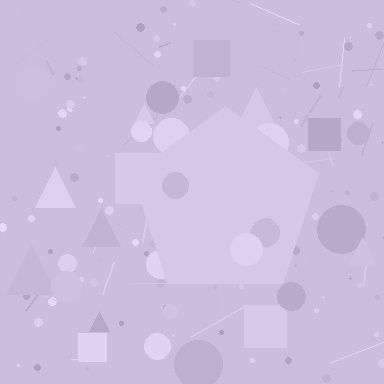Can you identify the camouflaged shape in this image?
The camouflaged shape is a pentagon.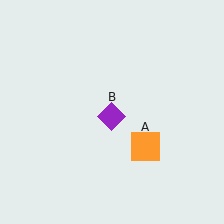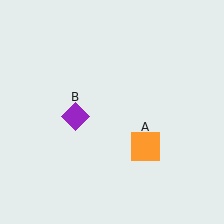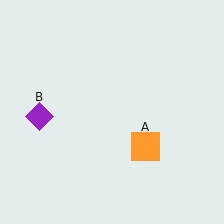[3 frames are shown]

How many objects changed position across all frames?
1 object changed position: purple diamond (object B).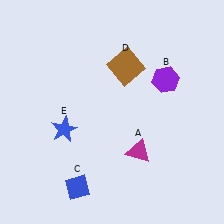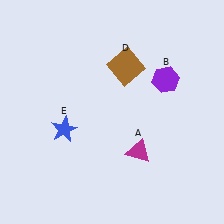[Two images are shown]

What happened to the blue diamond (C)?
The blue diamond (C) was removed in Image 2. It was in the bottom-left area of Image 1.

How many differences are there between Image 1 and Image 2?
There is 1 difference between the two images.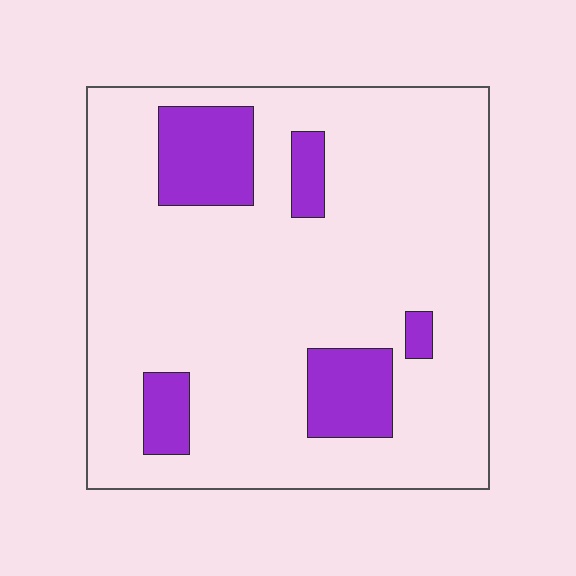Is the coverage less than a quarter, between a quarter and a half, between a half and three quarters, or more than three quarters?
Less than a quarter.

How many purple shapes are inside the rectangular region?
5.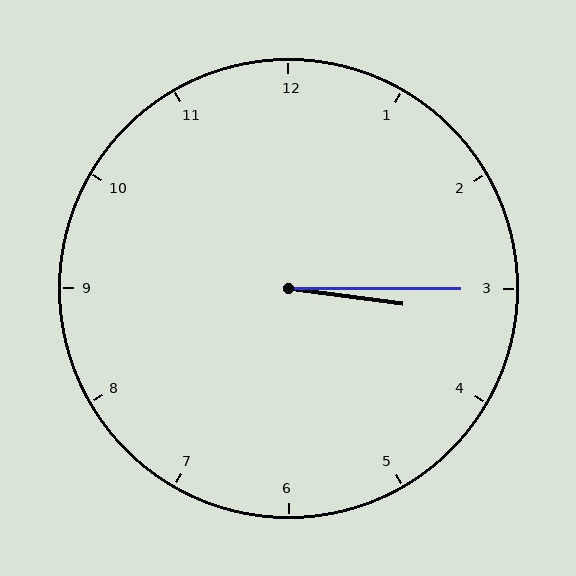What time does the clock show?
3:15.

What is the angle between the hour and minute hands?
Approximately 8 degrees.